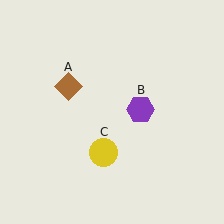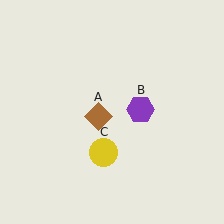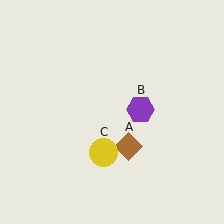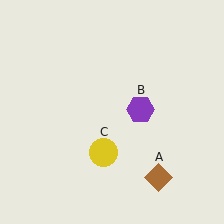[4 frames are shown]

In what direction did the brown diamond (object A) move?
The brown diamond (object A) moved down and to the right.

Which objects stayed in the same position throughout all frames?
Purple hexagon (object B) and yellow circle (object C) remained stationary.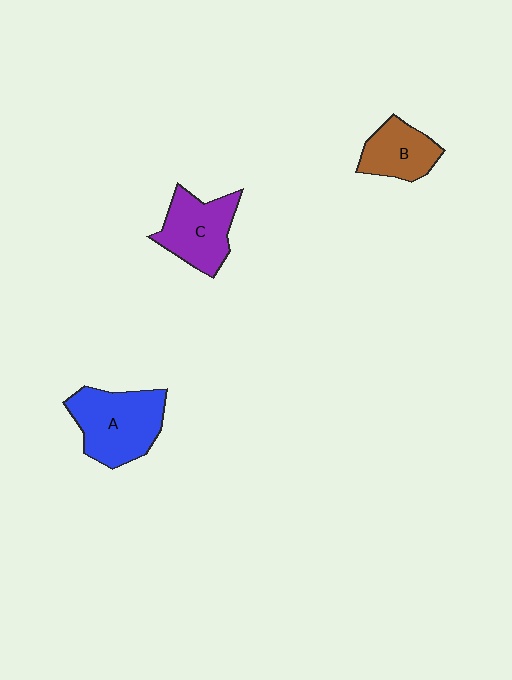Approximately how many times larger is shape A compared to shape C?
Approximately 1.2 times.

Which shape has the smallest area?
Shape B (brown).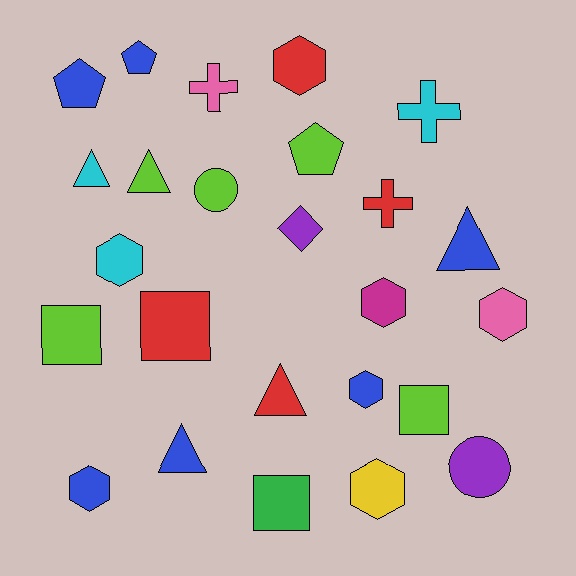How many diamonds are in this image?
There is 1 diamond.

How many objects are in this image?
There are 25 objects.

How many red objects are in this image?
There are 4 red objects.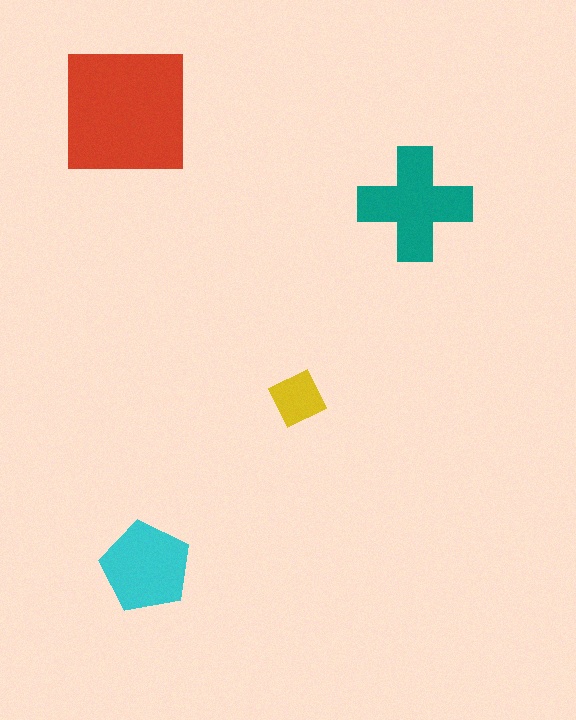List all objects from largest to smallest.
The red square, the teal cross, the cyan pentagon, the yellow diamond.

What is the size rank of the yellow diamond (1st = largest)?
4th.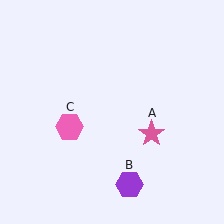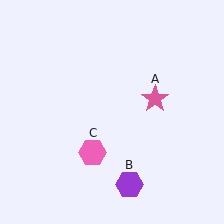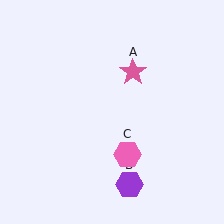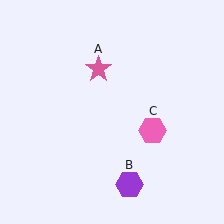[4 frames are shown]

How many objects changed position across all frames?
2 objects changed position: pink star (object A), pink hexagon (object C).